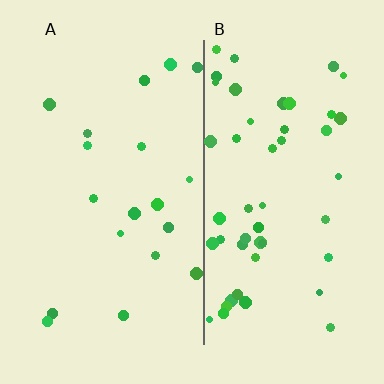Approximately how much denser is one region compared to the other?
Approximately 2.6× — region B over region A.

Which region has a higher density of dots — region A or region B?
B (the right).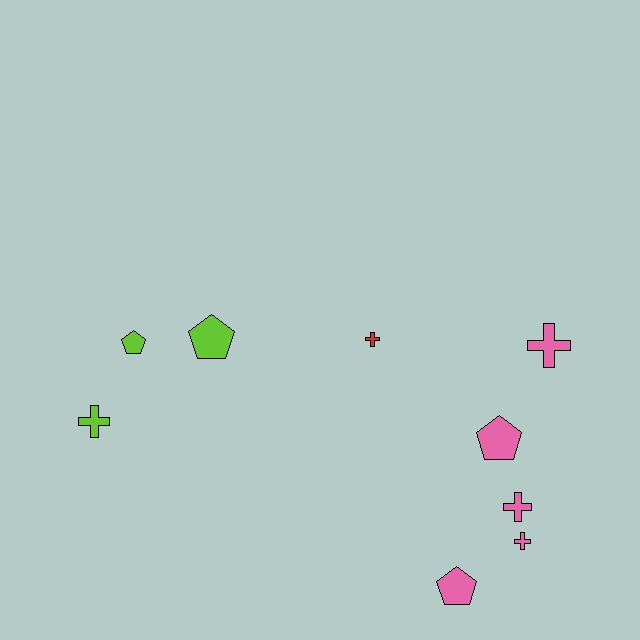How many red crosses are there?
There is 1 red cross.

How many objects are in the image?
There are 9 objects.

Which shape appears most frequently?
Cross, with 5 objects.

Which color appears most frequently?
Pink, with 5 objects.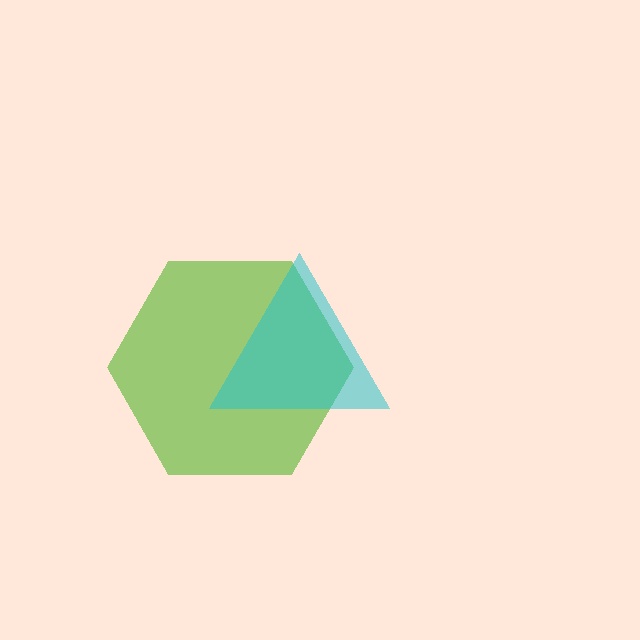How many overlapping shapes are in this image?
There are 2 overlapping shapes in the image.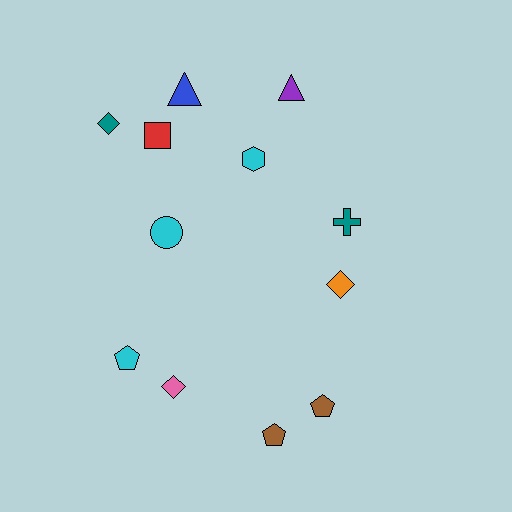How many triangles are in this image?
There are 2 triangles.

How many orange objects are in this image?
There is 1 orange object.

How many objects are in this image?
There are 12 objects.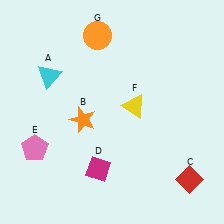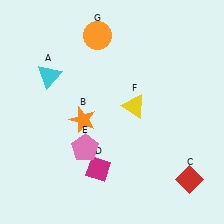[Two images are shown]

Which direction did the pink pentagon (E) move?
The pink pentagon (E) moved right.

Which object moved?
The pink pentagon (E) moved right.